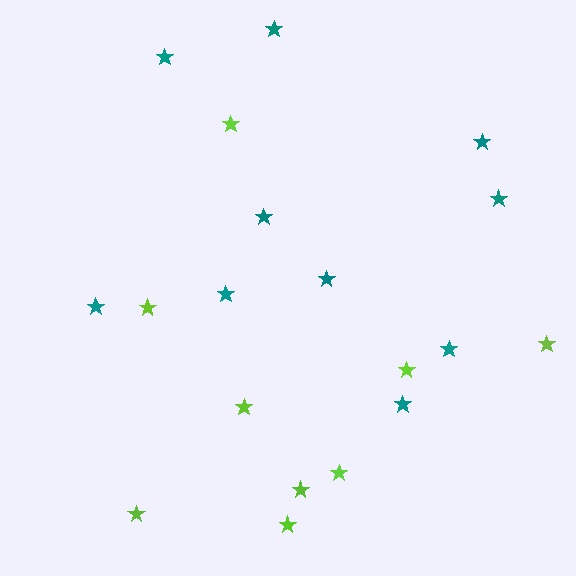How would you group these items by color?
There are 2 groups: one group of teal stars (10) and one group of lime stars (9).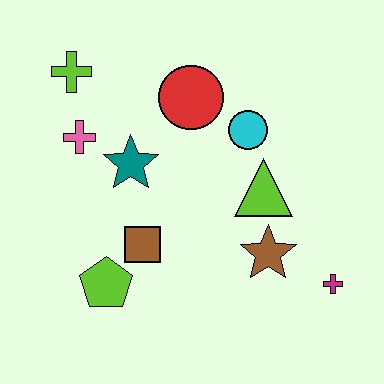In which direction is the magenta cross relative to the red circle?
The magenta cross is below the red circle.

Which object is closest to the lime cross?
The pink cross is closest to the lime cross.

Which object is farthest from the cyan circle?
The lime pentagon is farthest from the cyan circle.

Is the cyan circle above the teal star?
Yes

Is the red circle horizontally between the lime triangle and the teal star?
Yes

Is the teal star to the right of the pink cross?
Yes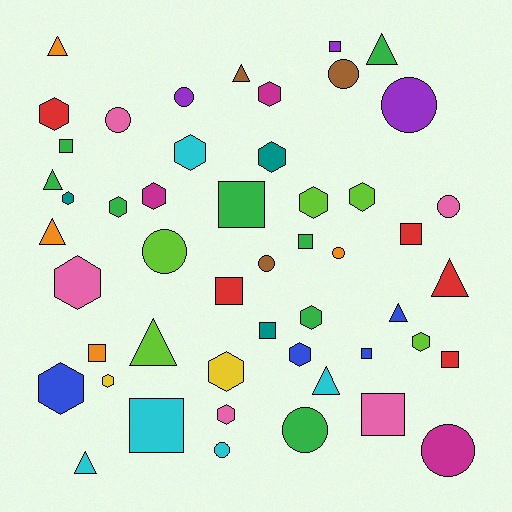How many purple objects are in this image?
There are 3 purple objects.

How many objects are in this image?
There are 50 objects.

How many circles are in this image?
There are 11 circles.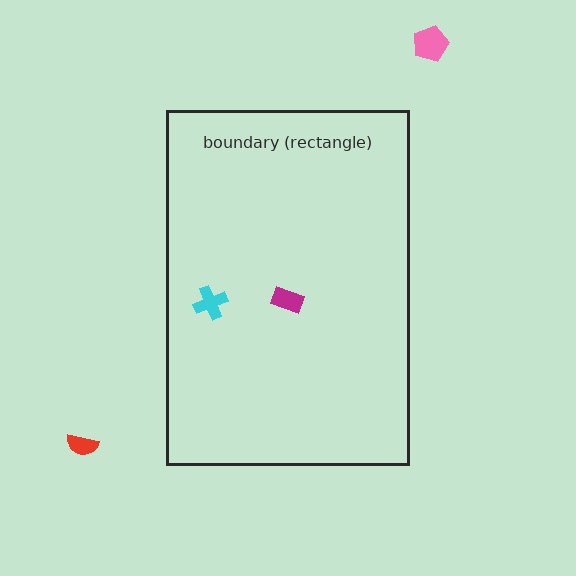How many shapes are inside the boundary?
2 inside, 2 outside.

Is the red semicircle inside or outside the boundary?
Outside.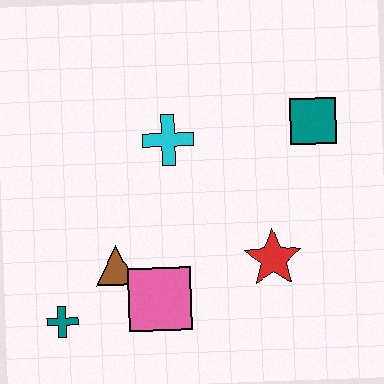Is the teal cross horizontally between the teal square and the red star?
No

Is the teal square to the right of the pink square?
Yes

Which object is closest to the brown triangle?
The pink square is closest to the brown triangle.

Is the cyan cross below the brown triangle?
No